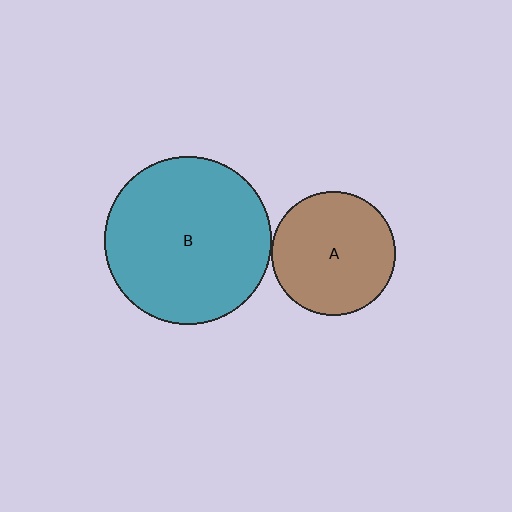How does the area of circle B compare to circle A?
Approximately 1.8 times.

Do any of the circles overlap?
No, none of the circles overlap.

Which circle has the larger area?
Circle B (teal).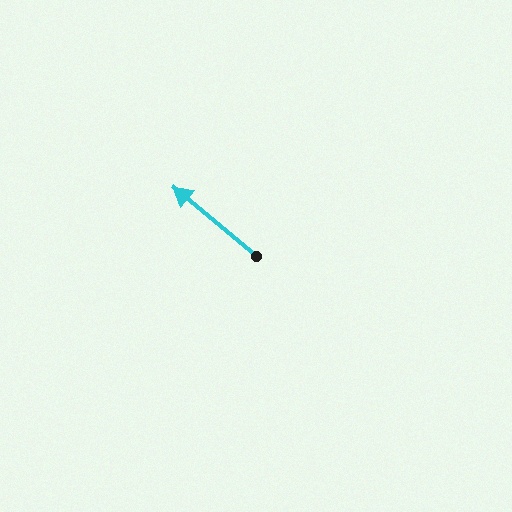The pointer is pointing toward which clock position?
Roughly 10 o'clock.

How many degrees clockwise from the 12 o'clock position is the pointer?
Approximately 310 degrees.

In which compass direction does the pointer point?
Northwest.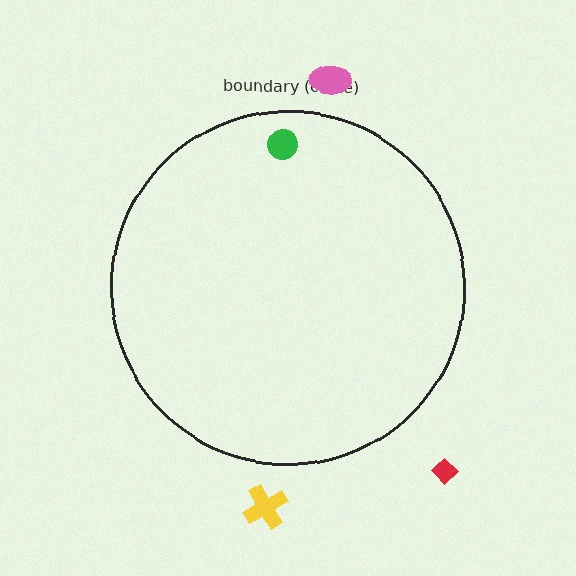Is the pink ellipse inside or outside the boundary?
Outside.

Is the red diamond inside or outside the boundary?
Outside.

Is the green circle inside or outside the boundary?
Inside.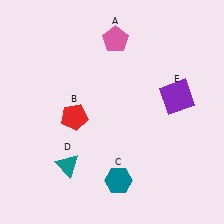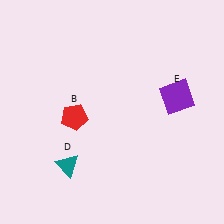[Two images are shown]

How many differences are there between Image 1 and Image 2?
There are 2 differences between the two images.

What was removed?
The pink pentagon (A), the teal hexagon (C) were removed in Image 2.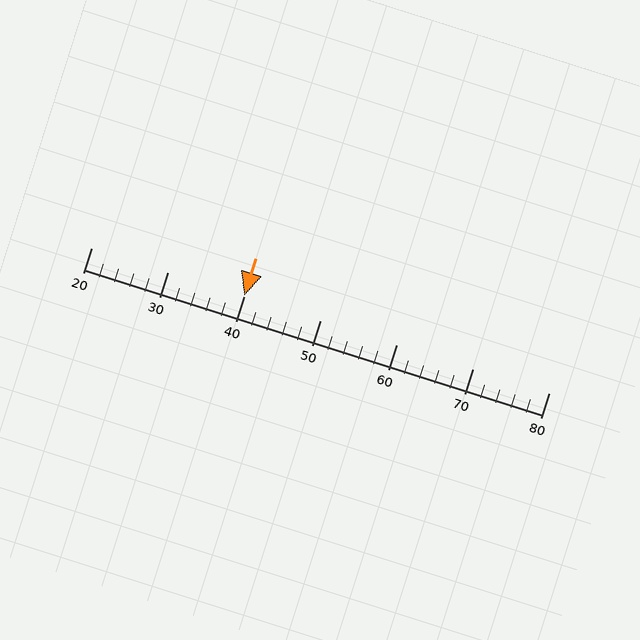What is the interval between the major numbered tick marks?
The major tick marks are spaced 10 units apart.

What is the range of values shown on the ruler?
The ruler shows values from 20 to 80.